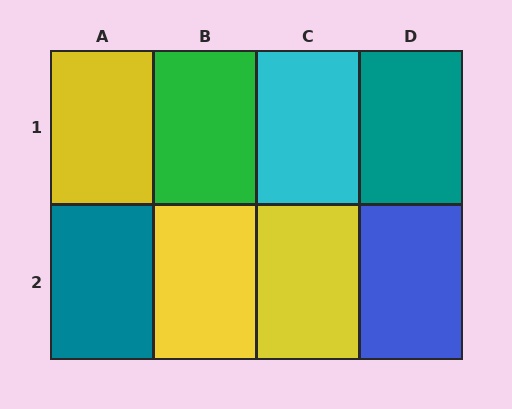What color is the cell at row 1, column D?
Teal.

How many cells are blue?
1 cell is blue.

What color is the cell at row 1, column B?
Green.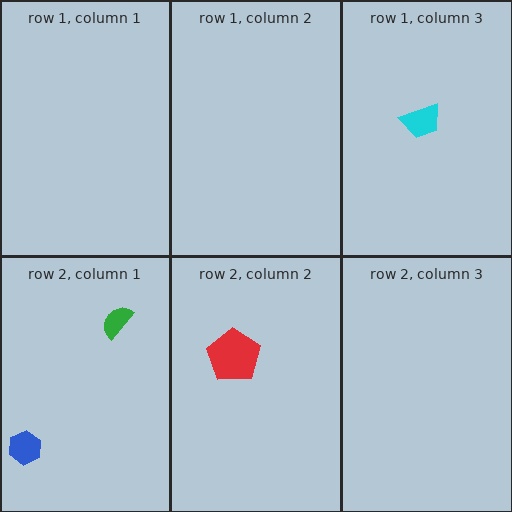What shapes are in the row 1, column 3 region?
The cyan trapezoid.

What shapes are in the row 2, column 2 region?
The red pentagon.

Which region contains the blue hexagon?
The row 2, column 1 region.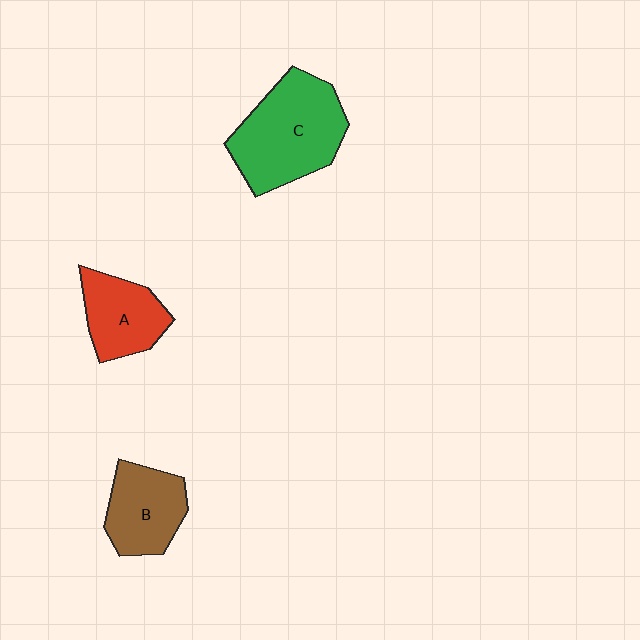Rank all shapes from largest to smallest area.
From largest to smallest: C (green), B (brown), A (red).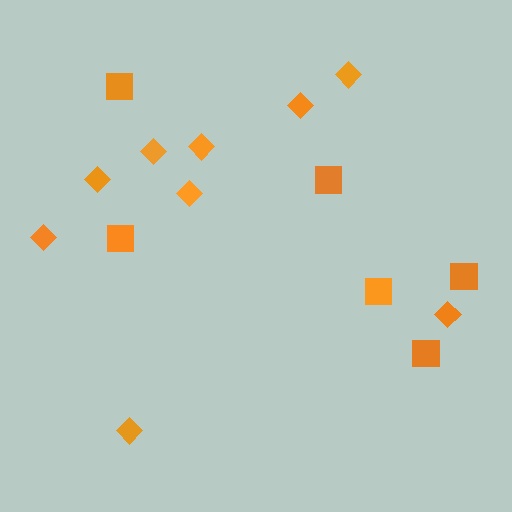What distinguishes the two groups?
There are 2 groups: one group of diamonds (9) and one group of squares (6).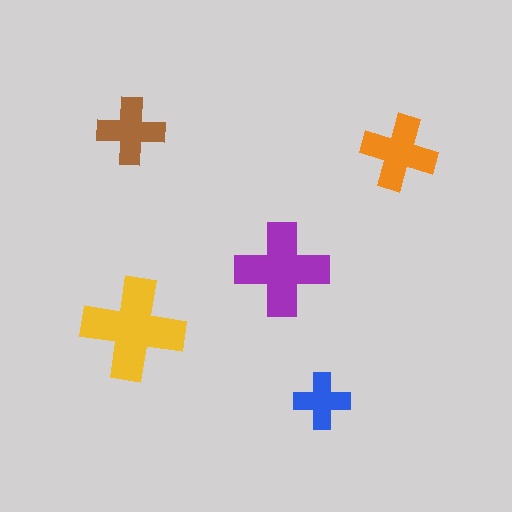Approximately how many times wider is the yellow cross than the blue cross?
About 2 times wider.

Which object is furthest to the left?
The brown cross is leftmost.